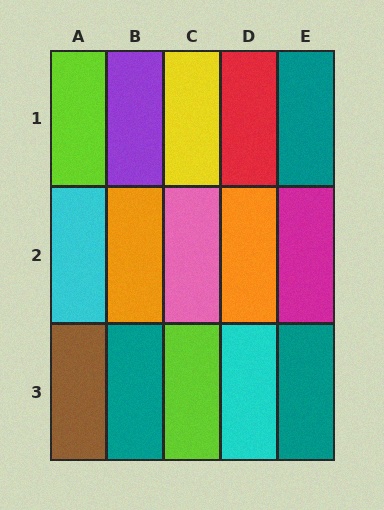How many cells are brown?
1 cell is brown.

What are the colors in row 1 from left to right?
Lime, purple, yellow, red, teal.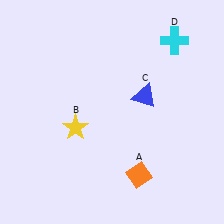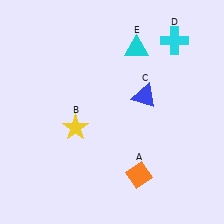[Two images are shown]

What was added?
A cyan triangle (E) was added in Image 2.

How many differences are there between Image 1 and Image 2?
There is 1 difference between the two images.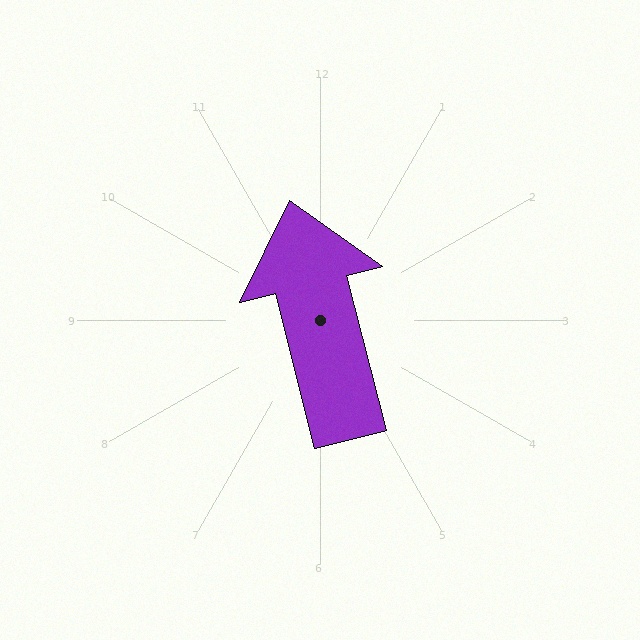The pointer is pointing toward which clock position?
Roughly 12 o'clock.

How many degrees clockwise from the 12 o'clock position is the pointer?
Approximately 346 degrees.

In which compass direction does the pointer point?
North.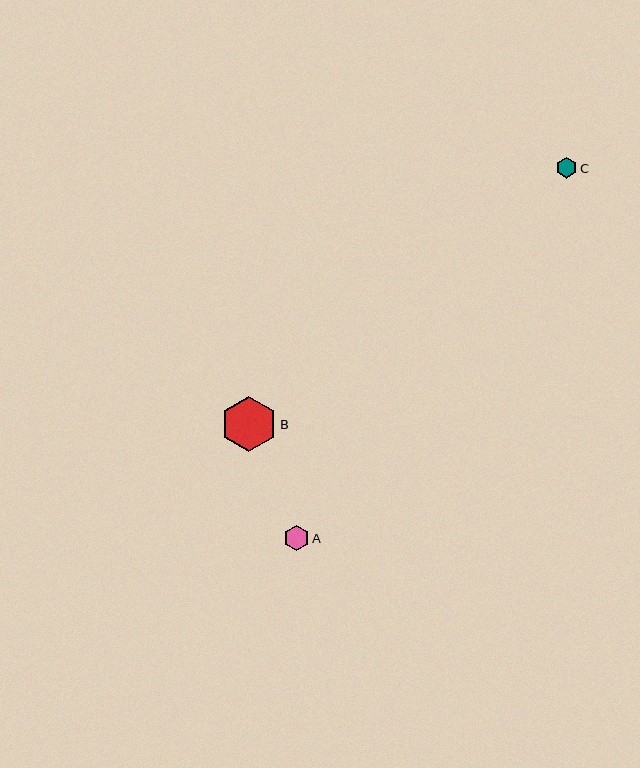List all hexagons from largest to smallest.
From largest to smallest: B, A, C.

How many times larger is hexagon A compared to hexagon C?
Hexagon A is approximately 1.2 times the size of hexagon C.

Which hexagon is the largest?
Hexagon B is the largest with a size of approximately 56 pixels.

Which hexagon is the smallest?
Hexagon C is the smallest with a size of approximately 21 pixels.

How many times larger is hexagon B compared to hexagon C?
Hexagon B is approximately 2.7 times the size of hexagon C.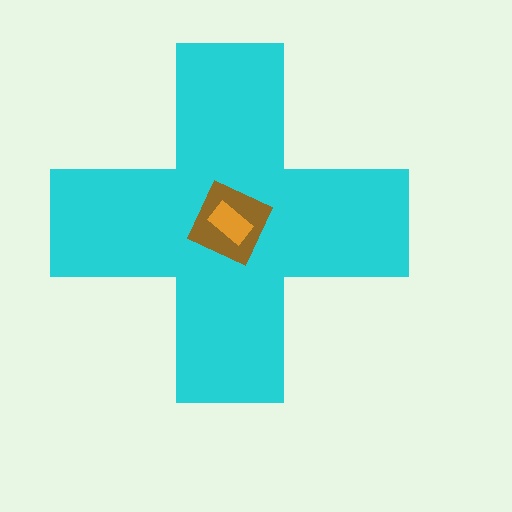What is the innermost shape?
The orange rectangle.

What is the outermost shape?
The cyan cross.